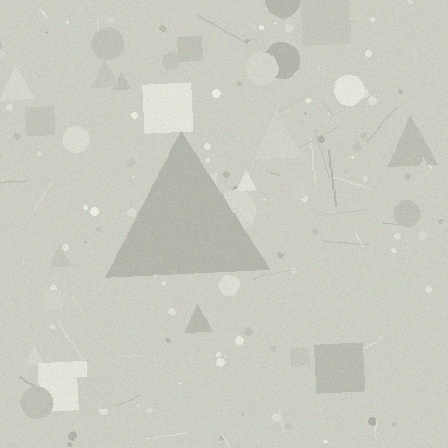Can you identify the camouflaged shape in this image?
The camouflaged shape is a triangle.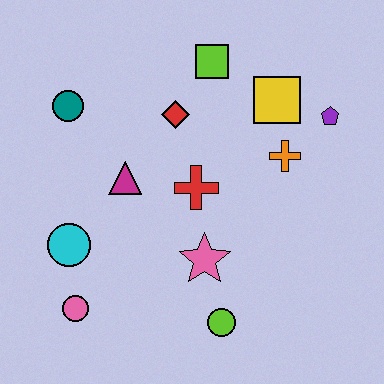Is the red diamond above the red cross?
Yes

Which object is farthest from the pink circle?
The purple pentagon is farthest from the pink circle.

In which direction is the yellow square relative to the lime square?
The yellow square is to the right of the lime square.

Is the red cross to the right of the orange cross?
No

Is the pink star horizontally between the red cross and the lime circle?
Yes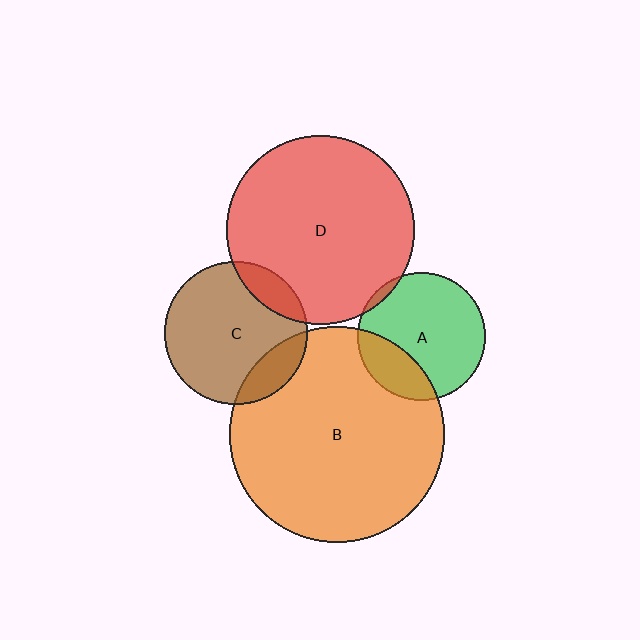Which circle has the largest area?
Circle B (orange).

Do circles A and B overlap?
Yes.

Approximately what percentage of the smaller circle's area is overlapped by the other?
Approximately 25%.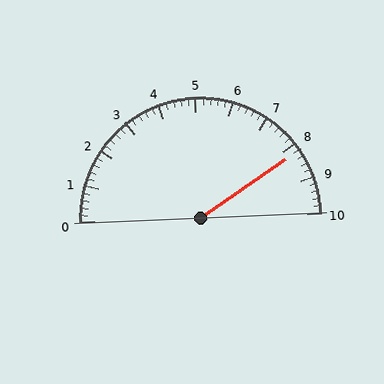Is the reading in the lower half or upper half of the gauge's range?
The reading is in the upper half of the range (0 to 10).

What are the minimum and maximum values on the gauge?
The gauge ranges from 0 to 10.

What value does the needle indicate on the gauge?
The needle indicates approximately 8.2.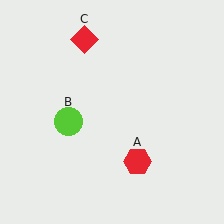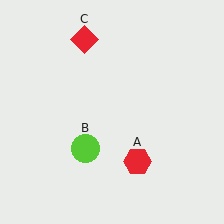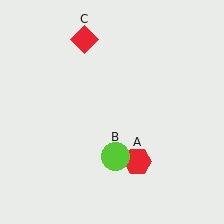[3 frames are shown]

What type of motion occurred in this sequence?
The lime circle (object B) rotated counterclockwise around the center of the scene.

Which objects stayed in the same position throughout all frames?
Red hexagon (object A) and red diamond (object C) remained stationary.